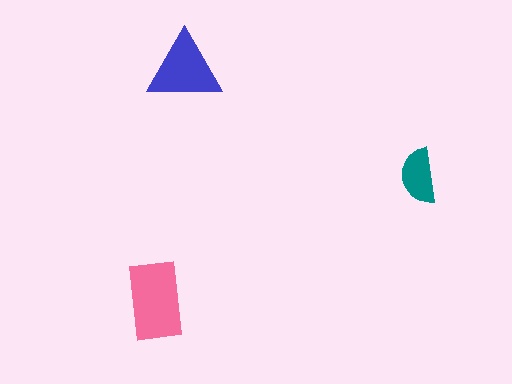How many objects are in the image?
There are 3 objects in the image.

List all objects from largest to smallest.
The pink rectangle, the blue triangle, the teal semicircle.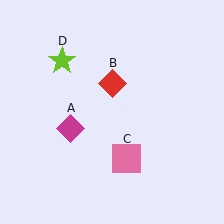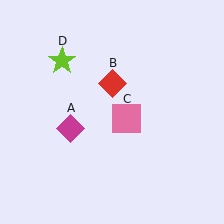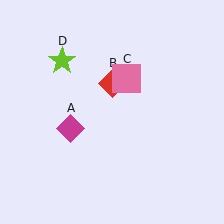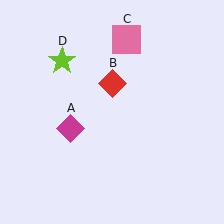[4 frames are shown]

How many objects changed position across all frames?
1 object changed position: pink square (object C).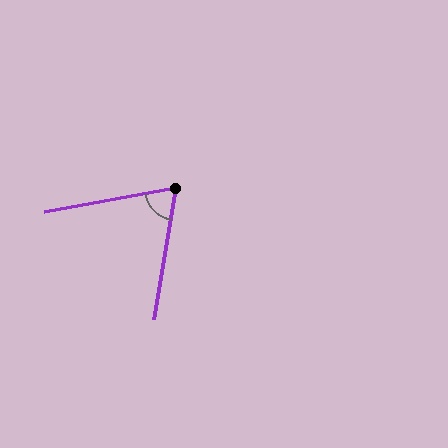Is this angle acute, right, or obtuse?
It is acute.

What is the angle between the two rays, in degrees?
Approximately 70 degrees.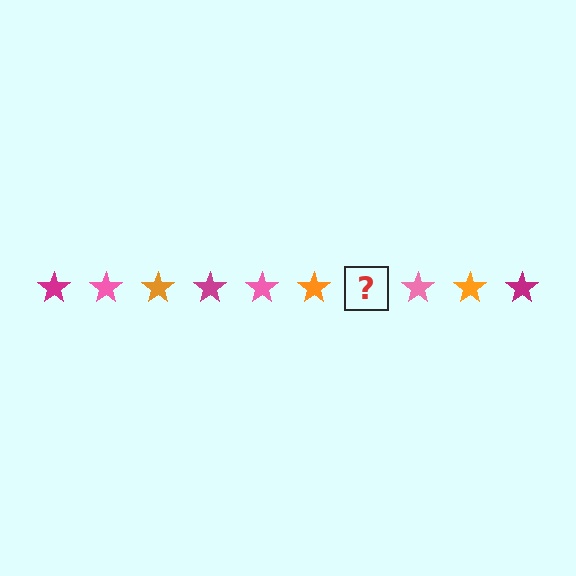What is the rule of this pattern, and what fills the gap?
The rule is that the pattern cycles through magenta, pink, orange stars. The gap should be filled with a magenta star.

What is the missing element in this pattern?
The missing element is a magenta star.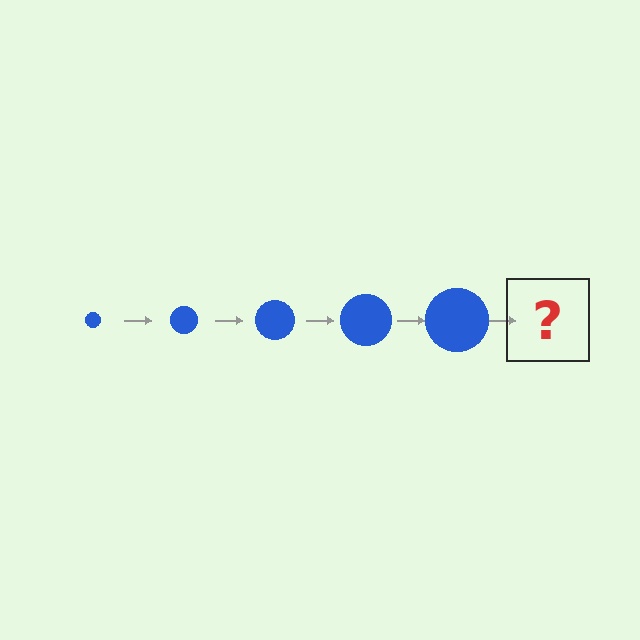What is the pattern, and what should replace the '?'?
The pattern is that the circle gets progressively larger each step. The '?' should be a blue circle, larger than the previous one.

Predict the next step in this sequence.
The next step is a blue circle, larger than the previous one.